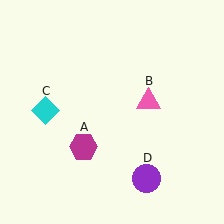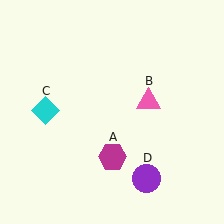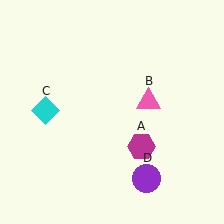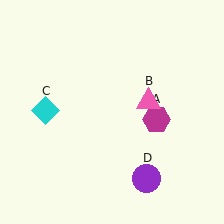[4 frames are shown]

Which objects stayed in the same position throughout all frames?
Pink triangle (object B) and cyan diamond (object C) and purple circle (object D) remained stationary.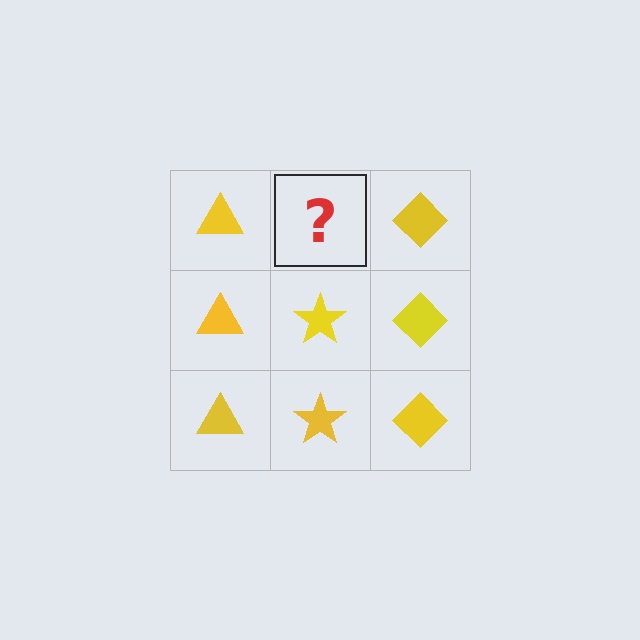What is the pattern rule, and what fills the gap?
The rule is that each column has a consistent shape. The gap should be filled with a yellow star.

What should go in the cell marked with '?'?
The missing cell should contain a yellow star.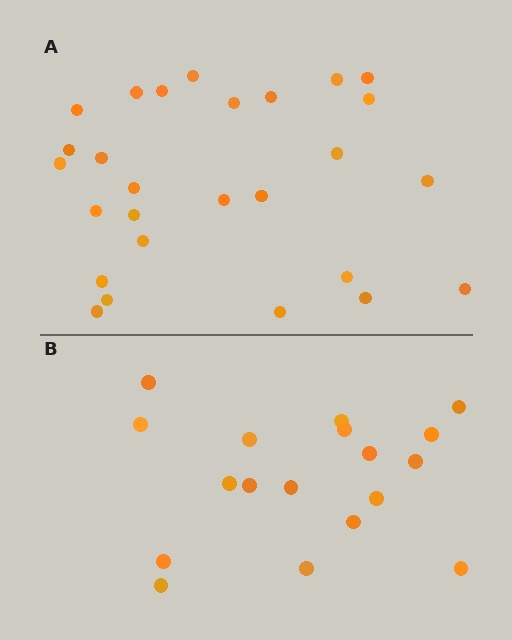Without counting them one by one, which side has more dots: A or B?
Region A (the top region) has more dots.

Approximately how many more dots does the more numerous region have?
Region A has roughly 8 or so more dots than region B.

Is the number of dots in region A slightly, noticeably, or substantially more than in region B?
Region A has substantially more. The ratio is roughly 1.5 to 1.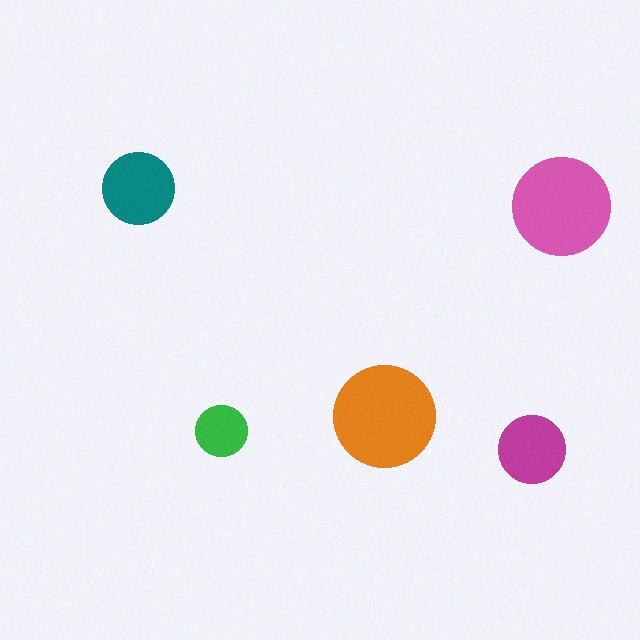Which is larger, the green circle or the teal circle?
The teal one.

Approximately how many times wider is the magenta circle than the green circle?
About 1.5 times wider.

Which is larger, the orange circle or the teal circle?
The orange one.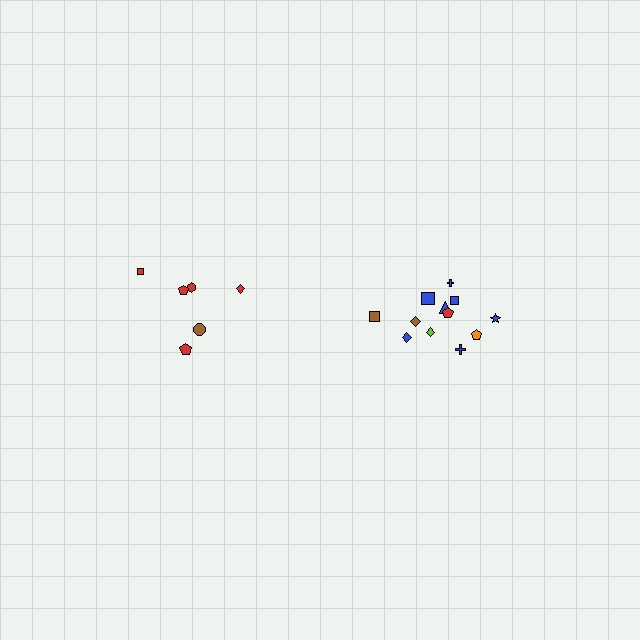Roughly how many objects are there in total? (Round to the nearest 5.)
Roughly 20 objects in total.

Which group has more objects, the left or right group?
The right group.